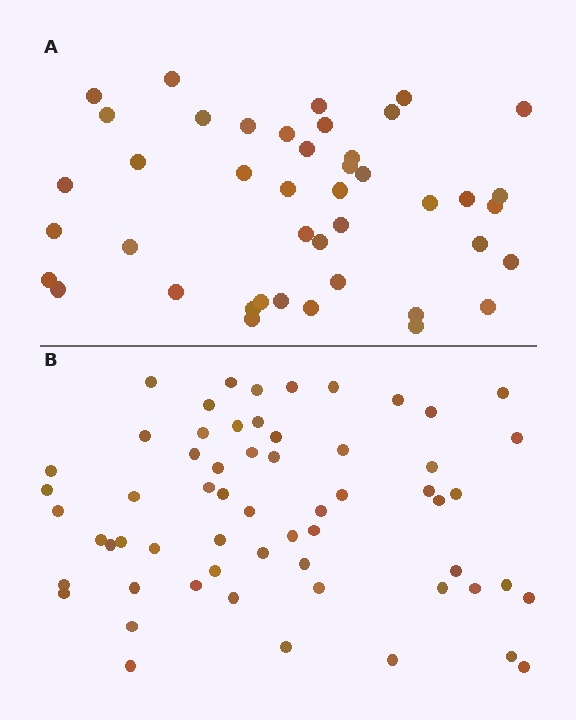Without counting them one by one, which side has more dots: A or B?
Region B (the bottom region) has more dots.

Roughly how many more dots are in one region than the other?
Region B has approximately 15 more dots than region A.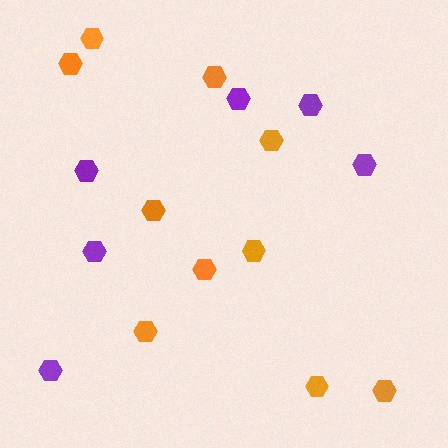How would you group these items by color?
There are 2 groups: one group of orange hexagons (10) and one group of purple hexagons (6).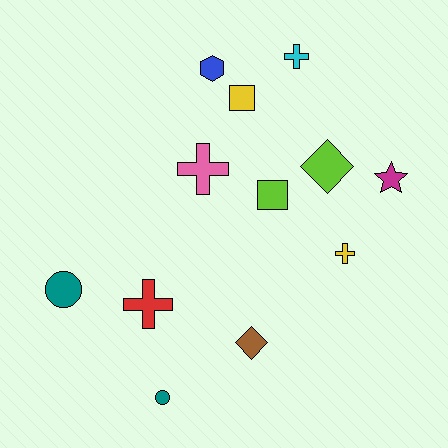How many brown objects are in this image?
There is 1 brown object.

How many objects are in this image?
There are 12 objects.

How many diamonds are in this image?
There are 2 diamonds.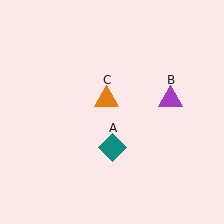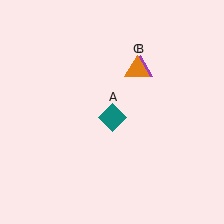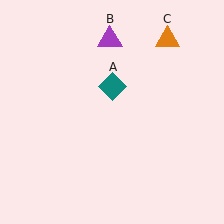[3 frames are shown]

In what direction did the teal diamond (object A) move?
The teal diamond (object A) moved up.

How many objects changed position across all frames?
3 objects changed position: teal diamond (object A), purple triangle (object B), orange triangle (object C).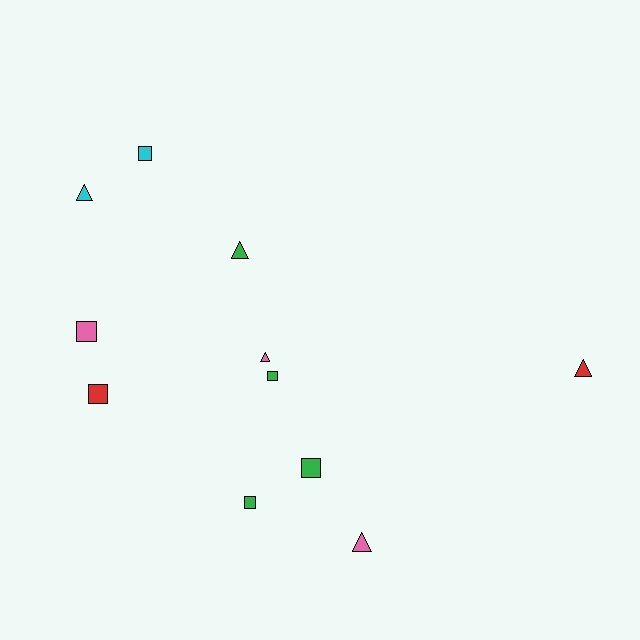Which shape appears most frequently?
Square, with 6 objects.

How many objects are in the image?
There are 11 objects.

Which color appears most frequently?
Green, with 4 objects.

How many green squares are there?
There are 3 green squares.